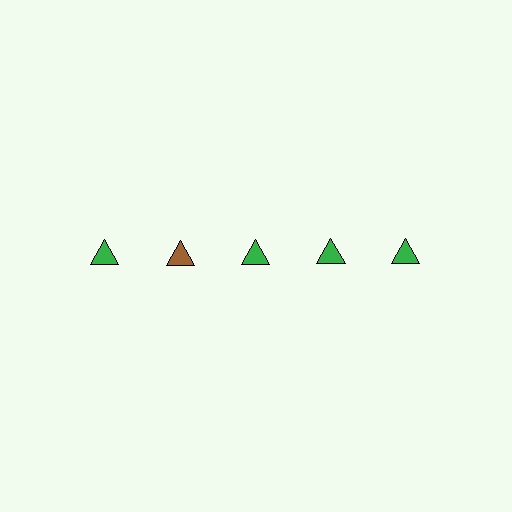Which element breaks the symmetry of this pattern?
The brown triangle in the top row, second from left column breaks the symmetry. All other shapes are green triangles.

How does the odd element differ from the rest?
It has a different color: brown instead of green.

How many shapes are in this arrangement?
There are 5 shapes arranged in a grid pattern.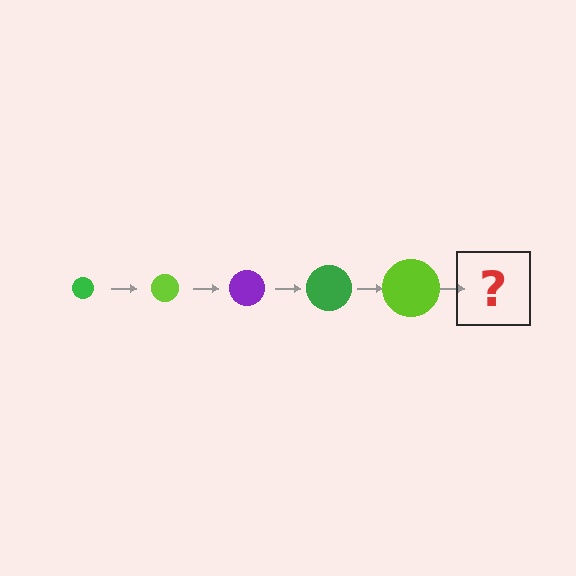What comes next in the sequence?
The next element should be a purple circle, larger than the previous one.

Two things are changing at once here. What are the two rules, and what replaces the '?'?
The two rules are that the circle grows larger each step and the color cycles through green, lime, and purple. The '?' should be a purple circle, larger than the previous one.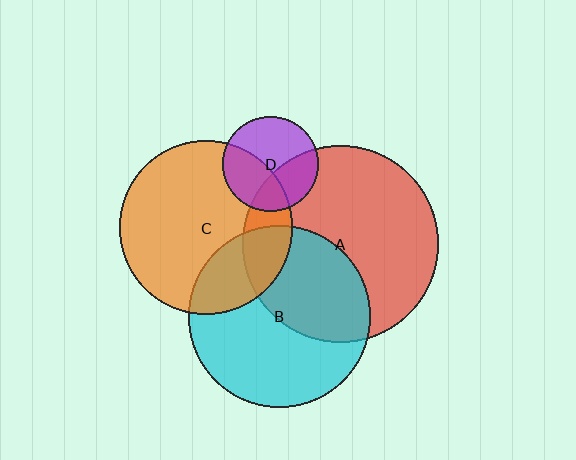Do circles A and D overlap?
Yes.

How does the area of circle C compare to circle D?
Approximately 3.3 times.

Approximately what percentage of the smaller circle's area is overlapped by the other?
Approximately 35%.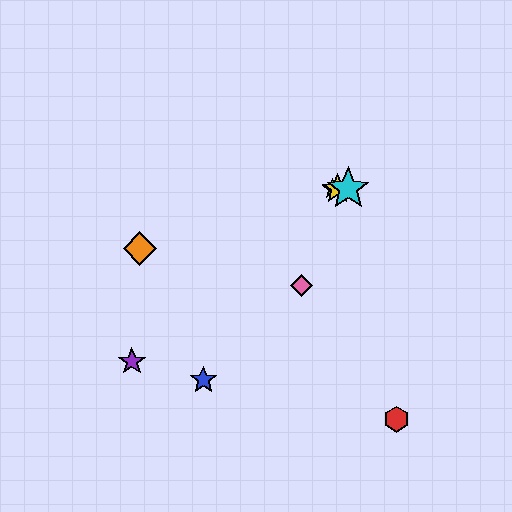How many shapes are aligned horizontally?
3 shapes (the green star, the yellow star, the cyan star) are aligned horizontally.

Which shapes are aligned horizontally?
The green star, the yellow star, the cyan star are aligned horizontally.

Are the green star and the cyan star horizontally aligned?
Yes, both are at y≈189.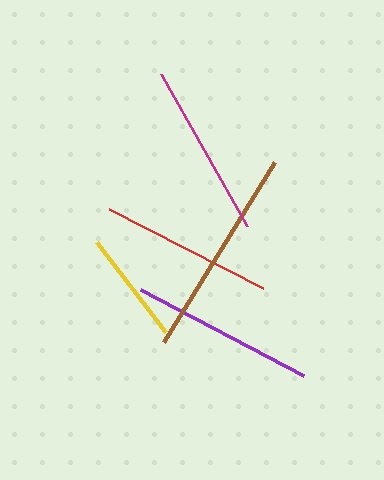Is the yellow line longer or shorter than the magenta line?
The magenta line is longer than the yellow line.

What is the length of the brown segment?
The brown segment is approximately 212 pixels long.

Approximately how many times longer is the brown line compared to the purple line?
The brown line is approximately 1.2 times the length of the purple line.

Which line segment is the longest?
The brown line is the longest at approximately 212 pixels.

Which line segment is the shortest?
The yellow line is the shortest at approximately 113 pixels.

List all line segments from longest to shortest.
From longest to shortest: brown, purple, magenta, red, yellow.